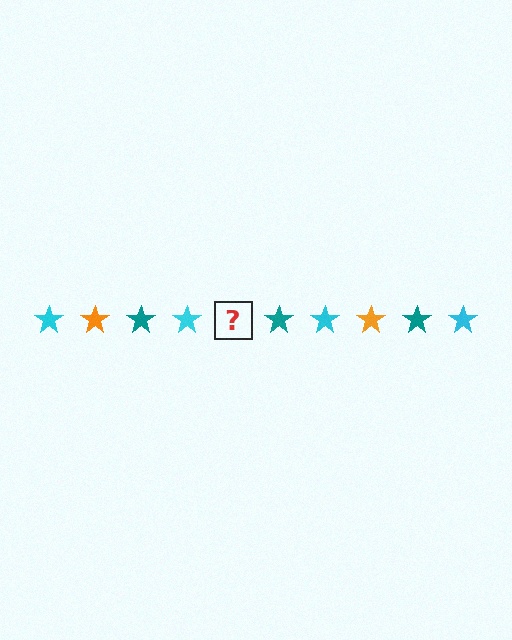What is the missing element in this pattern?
The missing element is an orange star.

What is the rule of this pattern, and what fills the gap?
The rule is that the pattern cycles through cyan, orange, teal stars. The gap should be filled with an orange star.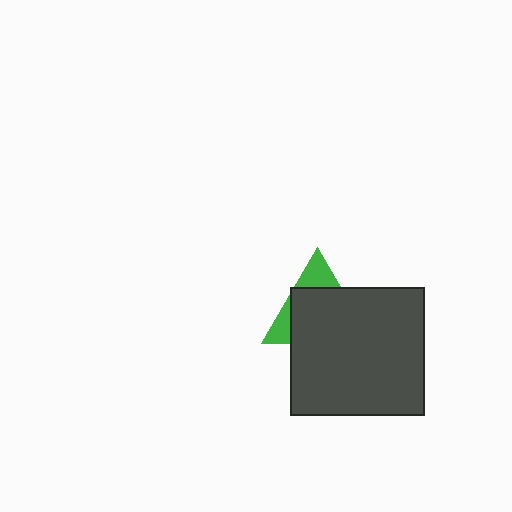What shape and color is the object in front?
The object in front is a dark gray rectangle.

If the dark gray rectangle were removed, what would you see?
You would see the complete green triangle.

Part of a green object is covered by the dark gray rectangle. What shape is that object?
It is a triangle.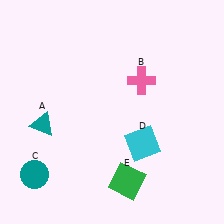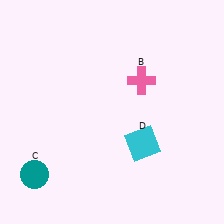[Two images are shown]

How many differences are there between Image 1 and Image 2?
There are 2 differences between the two images.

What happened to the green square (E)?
The green square (E) was removed in Image 2. It was in the bottom-right area of Image 1.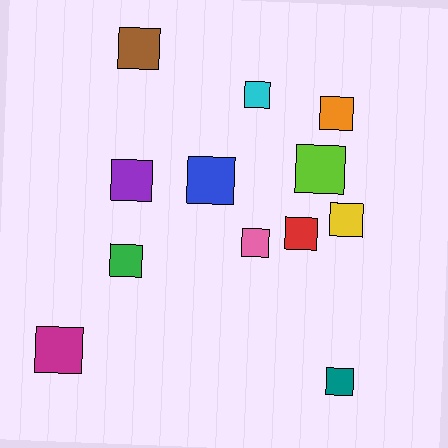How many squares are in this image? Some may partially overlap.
There are 12 squares.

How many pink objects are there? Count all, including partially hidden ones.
There is 1 pink object.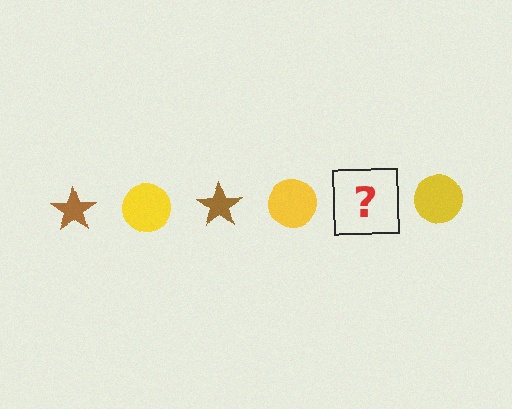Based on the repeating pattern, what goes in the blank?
The blank should be a brown star.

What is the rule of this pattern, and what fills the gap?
The rule is that the pattern alternates between brown star and yellow circle. The gap should be filled with a brown star.